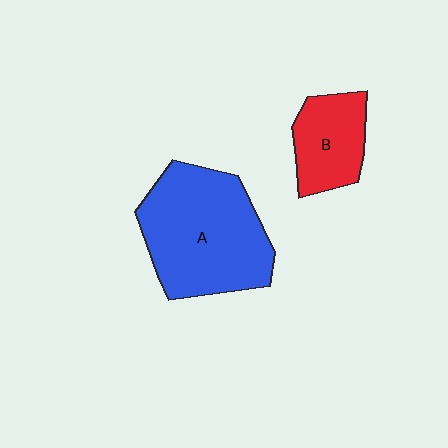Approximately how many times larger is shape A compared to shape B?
Approximately 2.1 times.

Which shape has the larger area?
Shape A (blue).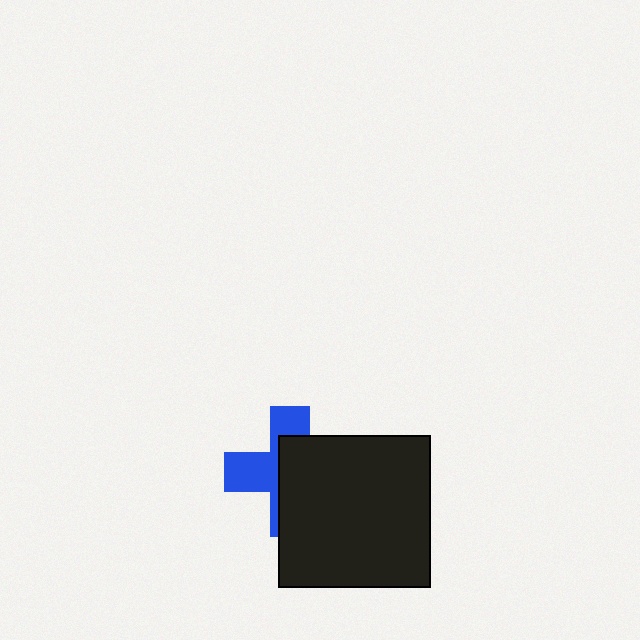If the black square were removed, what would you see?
You would see the complete blue cross.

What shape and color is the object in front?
The object in front is a black square.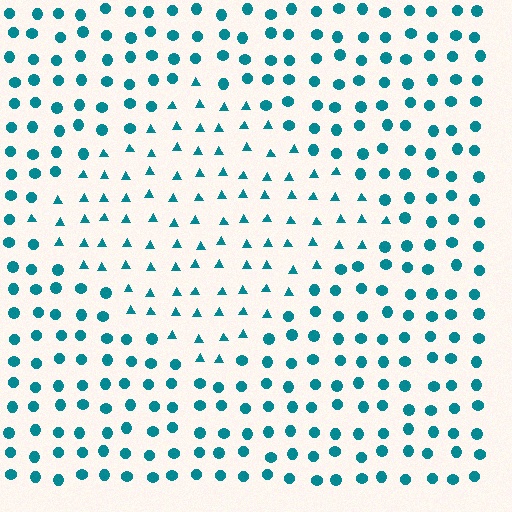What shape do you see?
I see a diamond.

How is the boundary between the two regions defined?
The boundary is defined by a change in element shape: triangles inside vs. circles outside. All elements share the same color and spacing.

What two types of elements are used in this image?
The image uses triangles inside the diamond region and circles outside it.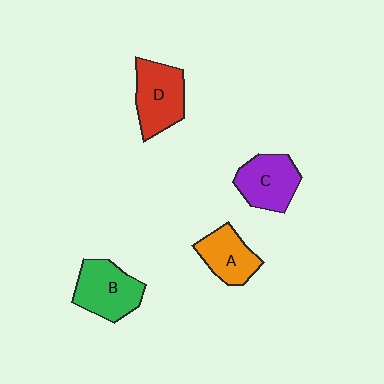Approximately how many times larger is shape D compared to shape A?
Approximately 1.3 times.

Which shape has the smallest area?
Shape A (orange).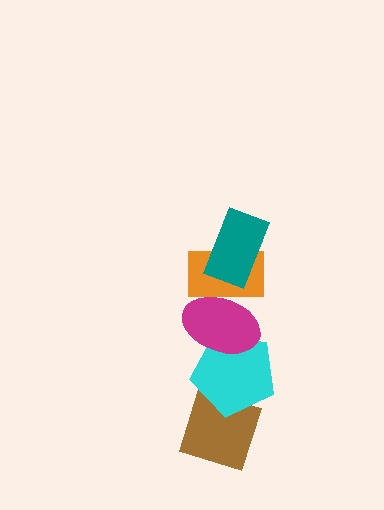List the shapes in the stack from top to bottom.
From top to bottom: the teal rectangle, the orange rectangle, the magenta ellipse, the cyan pentagon, the brown diamond.